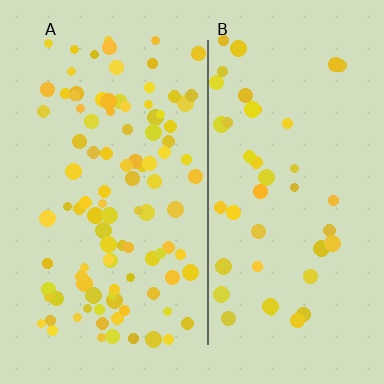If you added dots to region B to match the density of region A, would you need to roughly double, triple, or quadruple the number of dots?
Approximately double.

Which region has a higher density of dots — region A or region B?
A (the left).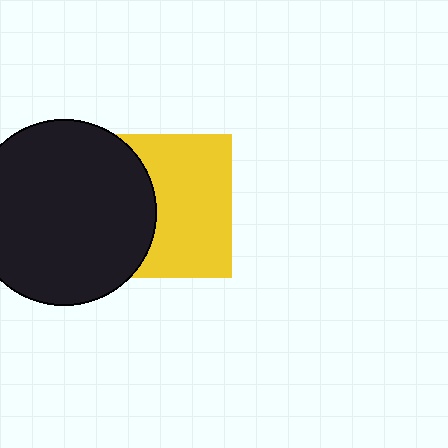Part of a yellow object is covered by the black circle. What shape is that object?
It is a square.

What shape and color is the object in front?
The object in front is a black circle.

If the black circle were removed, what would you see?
You would see the complete yellow square.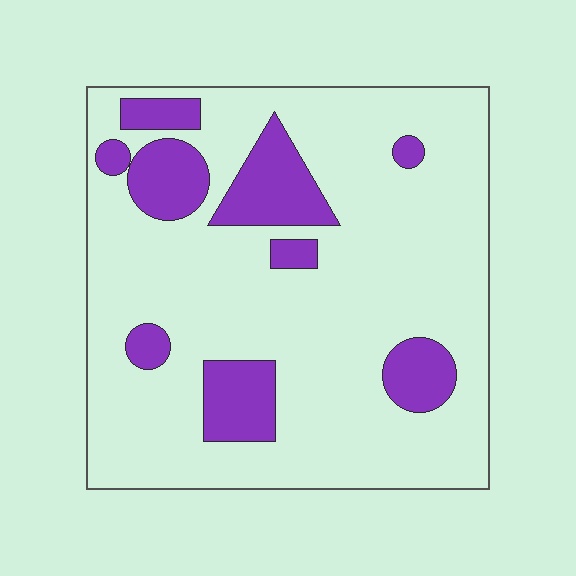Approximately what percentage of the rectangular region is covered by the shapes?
Approximately 20%.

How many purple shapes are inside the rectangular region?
9.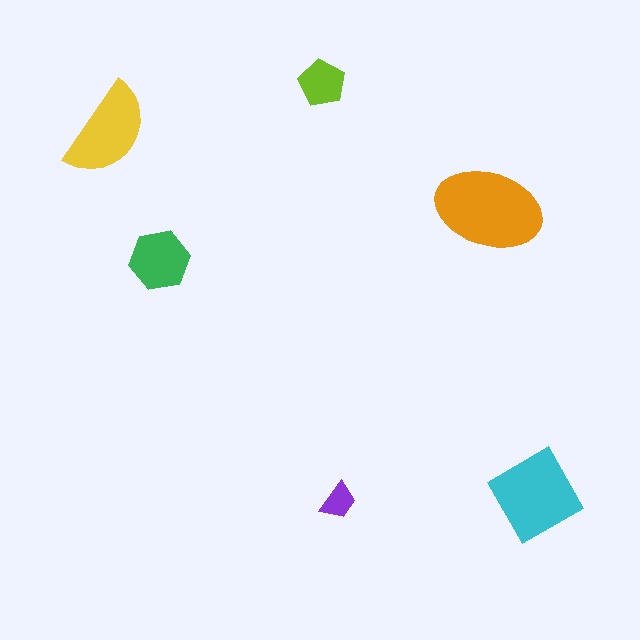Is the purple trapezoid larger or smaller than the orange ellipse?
Smaller.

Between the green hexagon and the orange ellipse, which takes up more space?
The orange ellipse.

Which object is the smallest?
The purple trapezoid.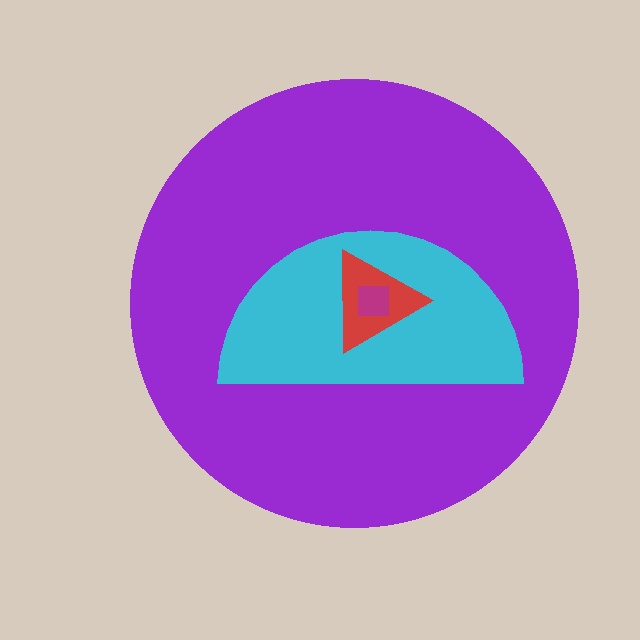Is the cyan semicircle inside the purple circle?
Yes.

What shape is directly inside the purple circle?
The cyan semicircle.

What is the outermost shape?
The purple circle.